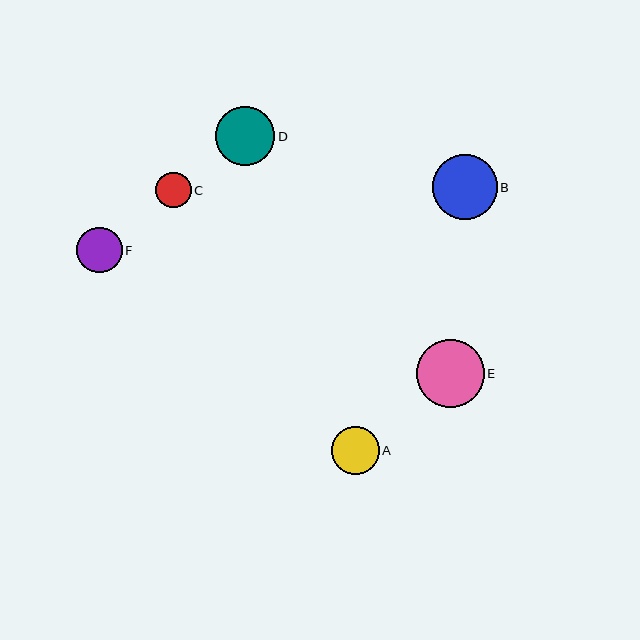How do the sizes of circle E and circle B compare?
Circle E and circle B are approximately the same size.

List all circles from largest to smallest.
From largest to smallest: E, B, D, A, F, C.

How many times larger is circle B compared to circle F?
Circle B is approximately 1.4 times the size of circle F.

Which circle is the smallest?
Circle C is the smallest with a size of approximately 36 pixels.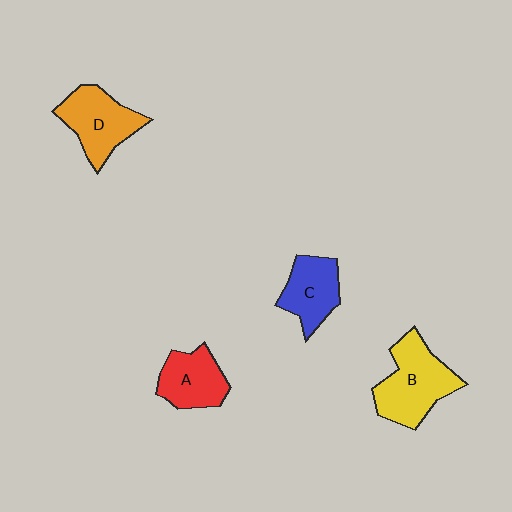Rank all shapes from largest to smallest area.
From largest to smallest: B (yellow), D (orange), C (blue), A (red).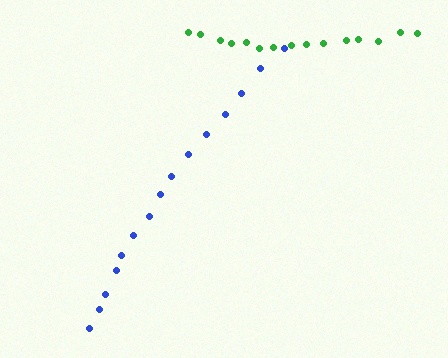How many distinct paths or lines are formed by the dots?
There are 2 distinct paths.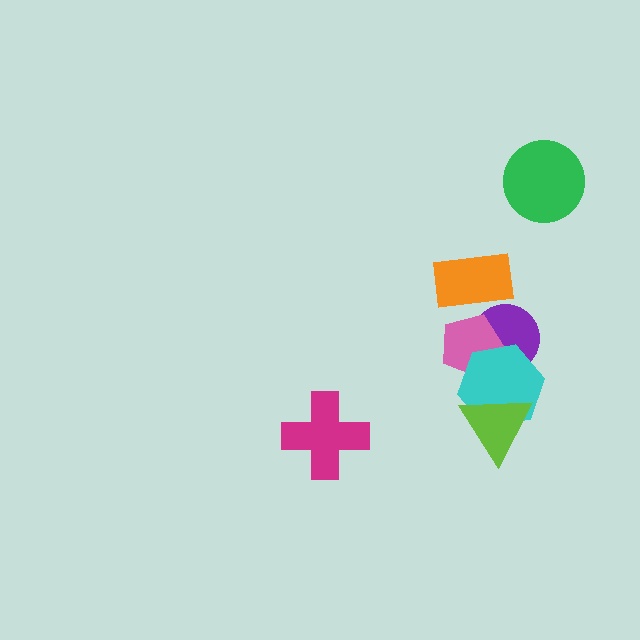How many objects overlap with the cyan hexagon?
3 objects overlap with the cyan hexagon.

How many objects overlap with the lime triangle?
1 object overlaps with the lime triangle.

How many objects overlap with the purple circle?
2 objects overlap with the purple circle.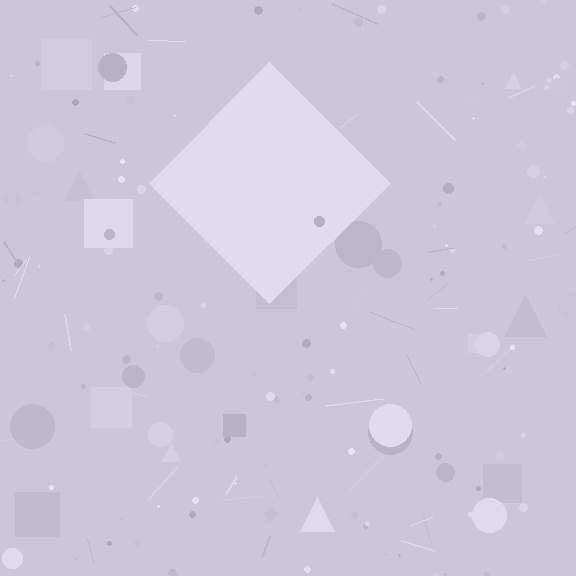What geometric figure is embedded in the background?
A diamond is embedded in the background.